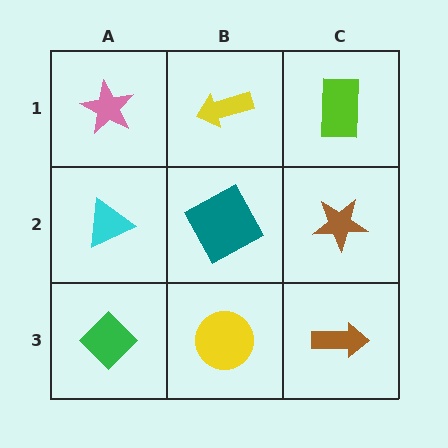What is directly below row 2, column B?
A yellow circle.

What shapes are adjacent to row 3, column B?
A teal square (row 2, column B), a green diamond (row 3, column A), a brown arrow (row 3, column C).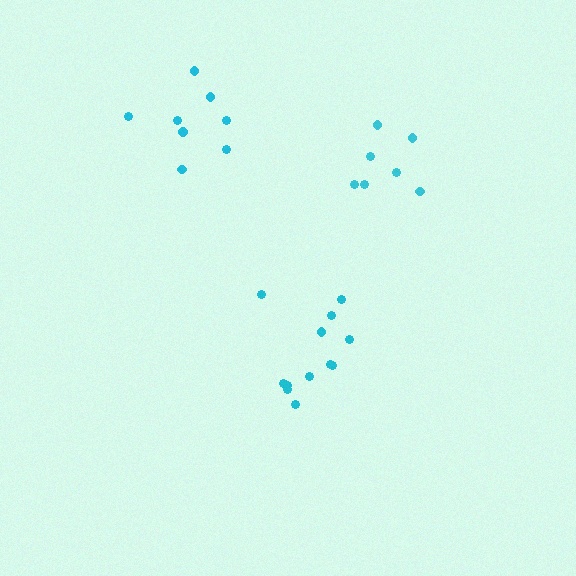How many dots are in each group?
Group 1: 12 dots, Group 2: 7 dots, Group 3: 8 dots (27 total).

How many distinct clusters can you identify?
There are 3 distinct clusters.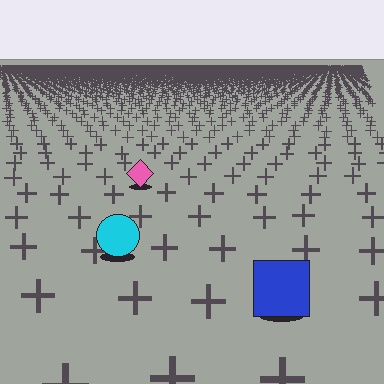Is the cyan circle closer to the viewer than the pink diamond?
Yes. The cyan circle is closer — you can tell from the texture gradient: the ground texture is coarser near it.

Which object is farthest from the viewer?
The pink diamond is farthest from the viewer. It appears smaller and the ground texture around it is denser.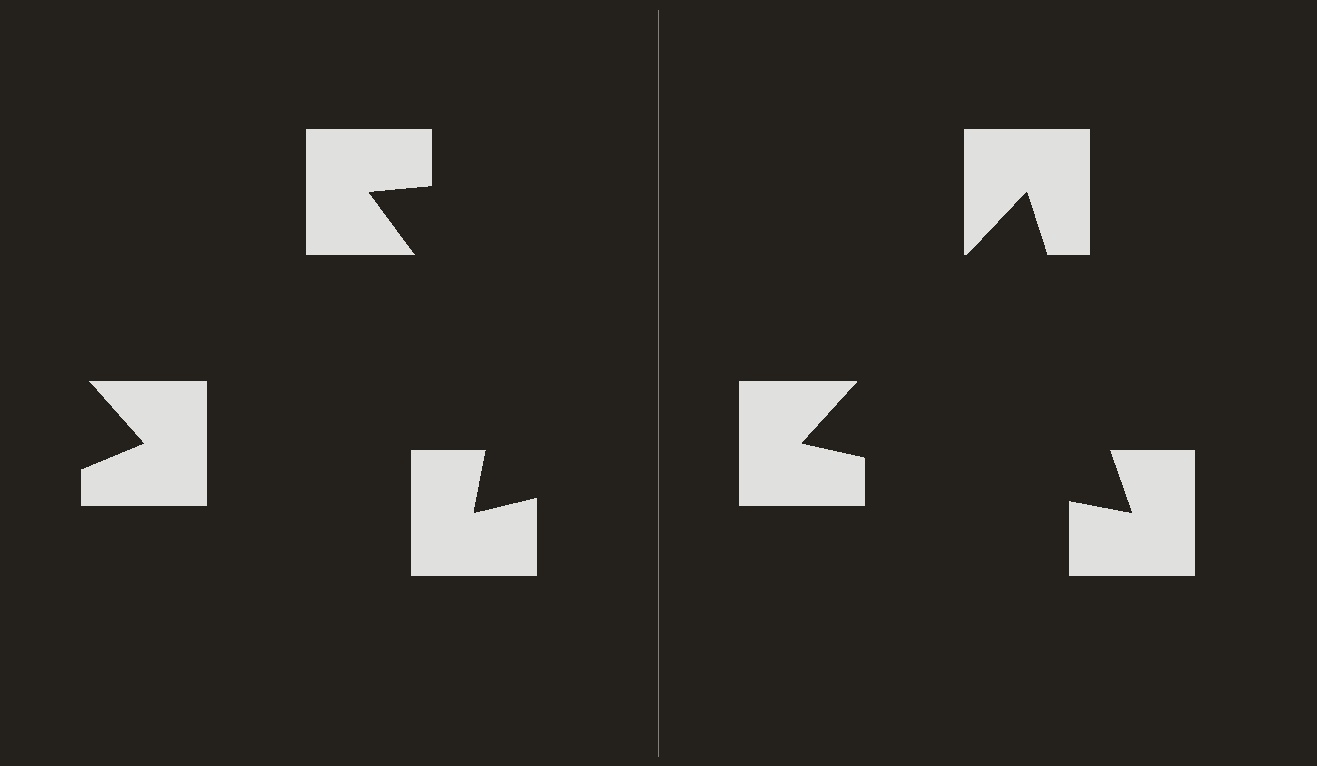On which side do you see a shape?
An illusory triangle appears on the right side. On the left side the wedge cuts are rotated, so no coherent shape forms.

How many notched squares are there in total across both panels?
6 — 3 on each side.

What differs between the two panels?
The notched squares are positioned identically on both sides; only the wedge orientations differ. On the right they align to a triangle; on the left they are misaligned.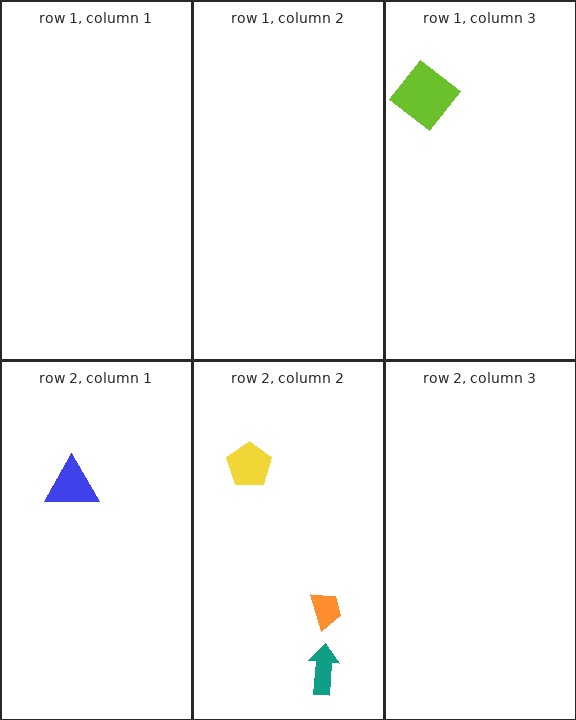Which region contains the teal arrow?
The row 2, column 2 region.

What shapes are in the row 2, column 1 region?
The blue triangle.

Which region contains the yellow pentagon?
The row 2, column 2 region.